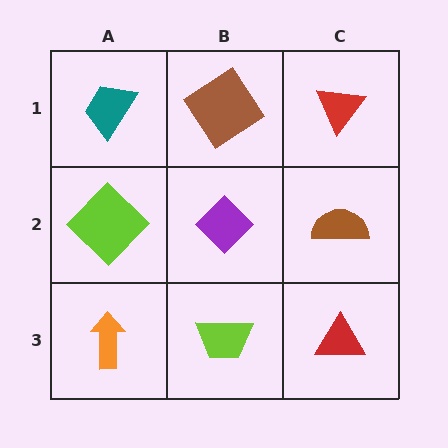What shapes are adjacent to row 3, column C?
A brown semicircle (row 2, column C), a lime trapezoid (row 3, column B).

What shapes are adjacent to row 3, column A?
A lime diamond (row 2, column A), a lime trapezoid (row 3, column B).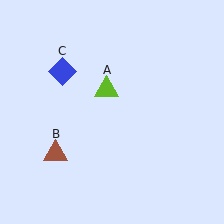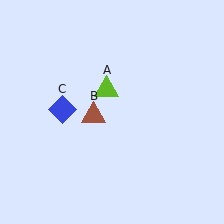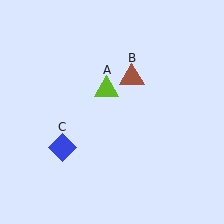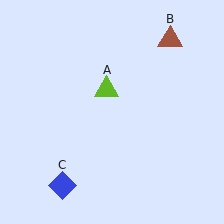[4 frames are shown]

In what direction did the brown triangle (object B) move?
The brown triangle (object B) moved up and to the right.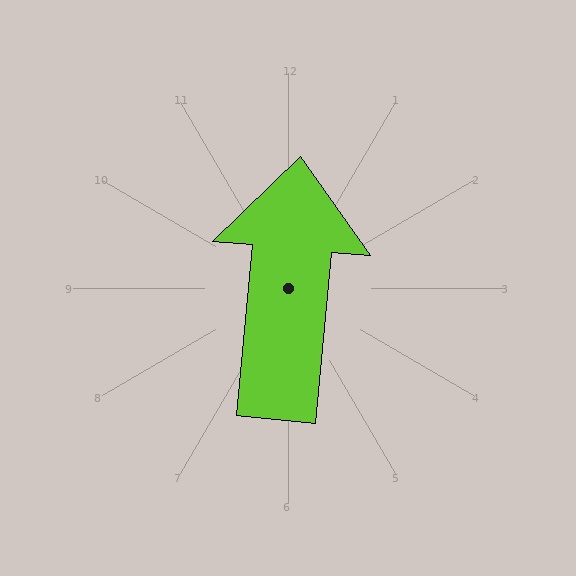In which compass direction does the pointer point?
North.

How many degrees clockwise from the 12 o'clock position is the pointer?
Approximately 5 degrees.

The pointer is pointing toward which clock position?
Roughly 12 o'clock.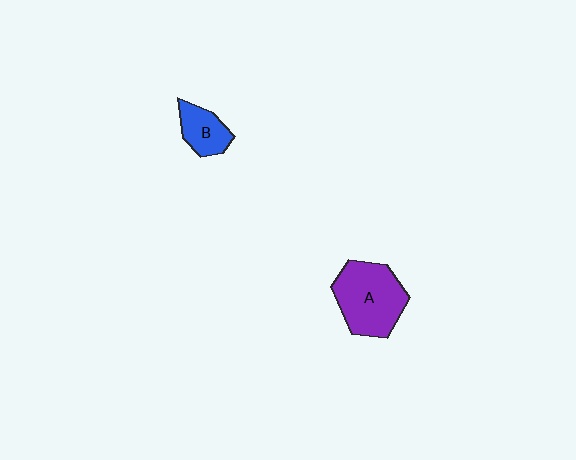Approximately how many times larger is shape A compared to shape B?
Approximately 2.1 times.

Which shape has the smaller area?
Shape B (blue).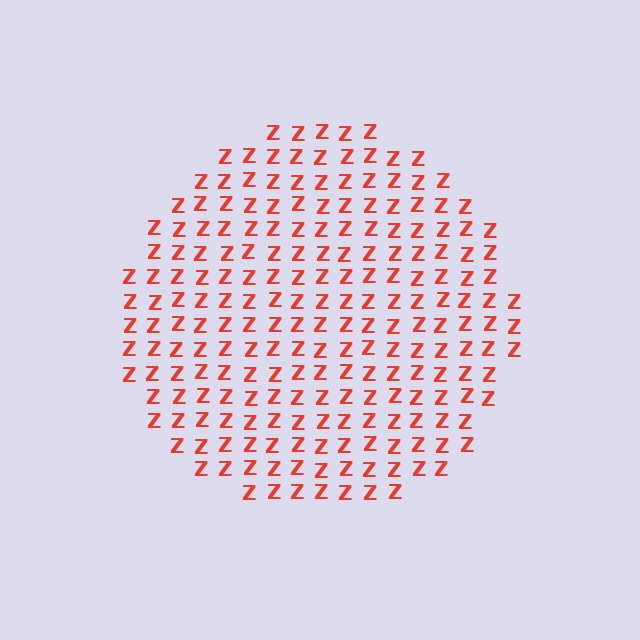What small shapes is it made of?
It is made of small letter Z's.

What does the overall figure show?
The overall figure shows a circle.